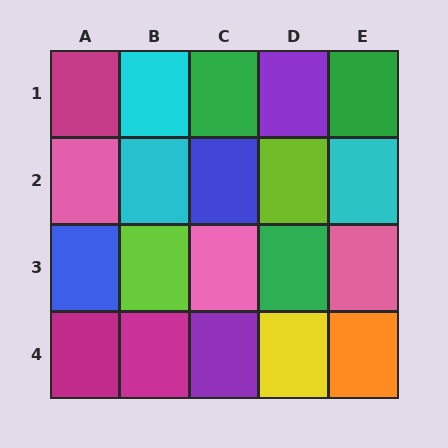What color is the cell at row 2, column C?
Blue.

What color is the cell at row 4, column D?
Yellow.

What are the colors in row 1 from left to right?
Magenta, cyan, green, purple, green.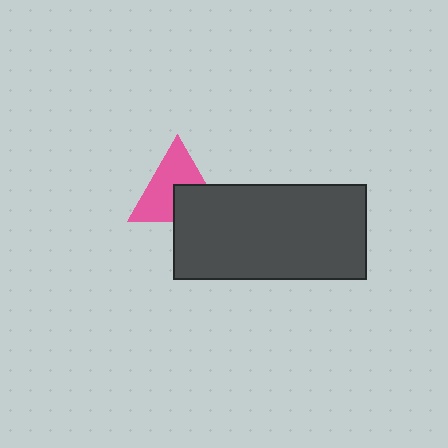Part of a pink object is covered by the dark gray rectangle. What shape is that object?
It is a triangle.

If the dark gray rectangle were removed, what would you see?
You would see the complete pink triangle.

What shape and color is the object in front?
The object in front is a dark gray rectangle.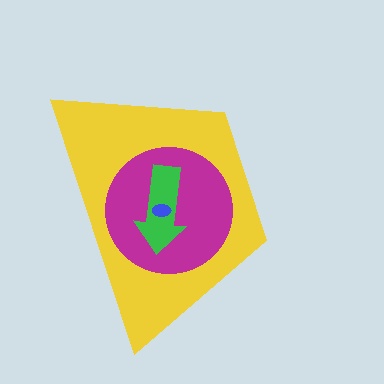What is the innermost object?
The blue ellipse.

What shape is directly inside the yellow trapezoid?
The magenta circle.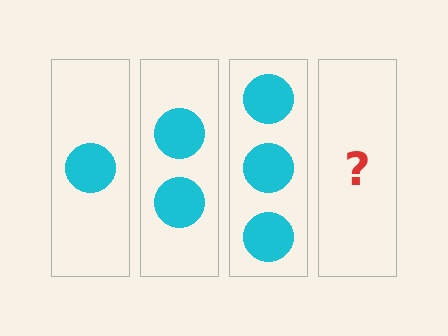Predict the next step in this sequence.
The next step is 4 circles.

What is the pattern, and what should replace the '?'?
The pattern is that each step adds one more circle. The '?' should be 4 circles.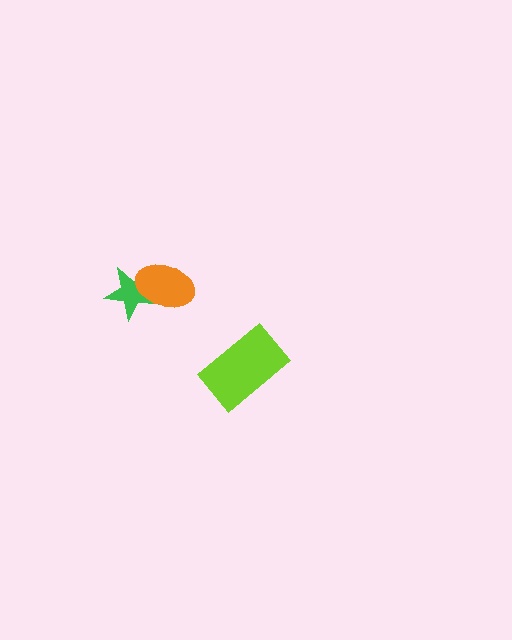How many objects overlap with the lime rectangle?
0 objects overlap with the lime rectangle.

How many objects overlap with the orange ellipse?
1 object overlaps with the orange ellipse.